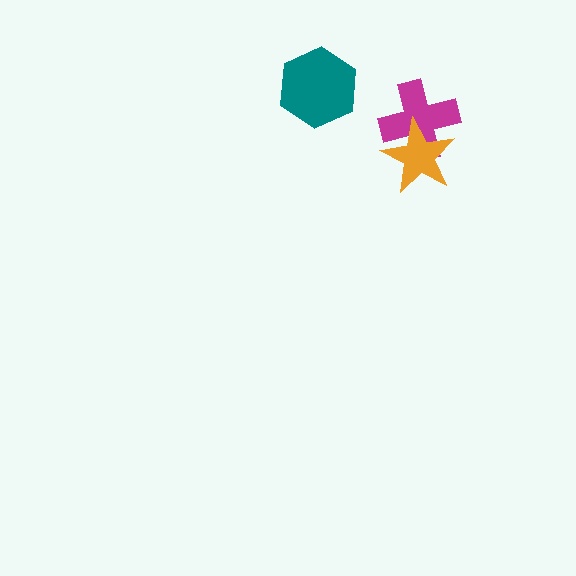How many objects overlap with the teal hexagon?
0 objects overlap with the teal hexagon.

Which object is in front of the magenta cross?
The orange star is in front of the magenta cross.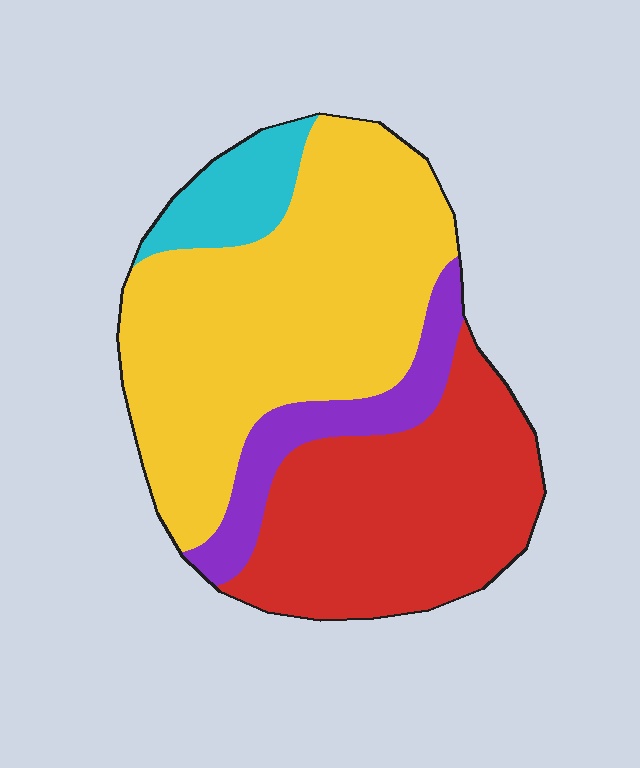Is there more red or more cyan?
Red.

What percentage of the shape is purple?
Purple takes up about one tenth (1/10) of the shape.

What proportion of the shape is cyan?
Cyan covers roughly 10% of the shape.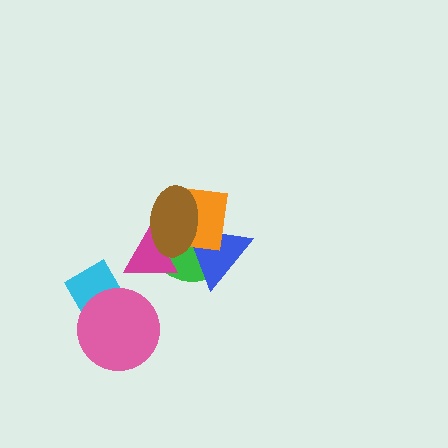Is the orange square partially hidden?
Yes, it is partially covered by another shape.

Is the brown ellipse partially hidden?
No, no other shape covers it.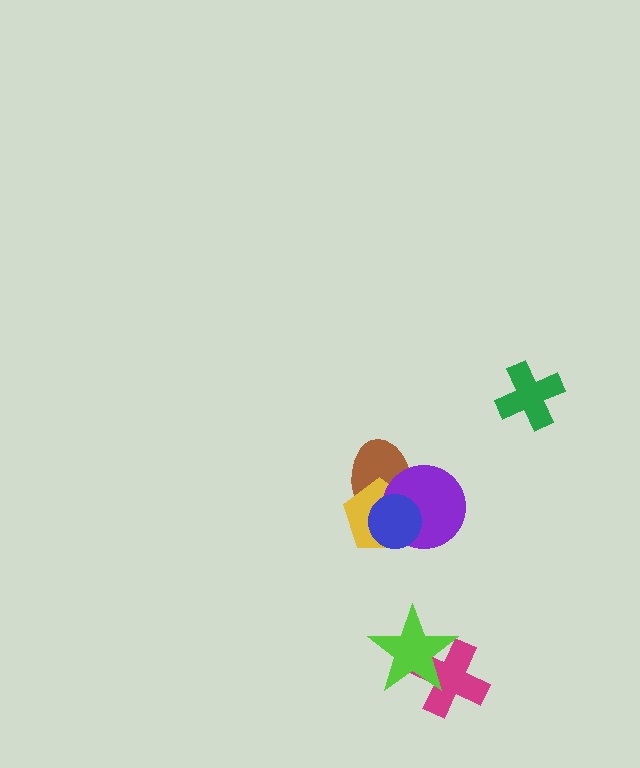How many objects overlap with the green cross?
0 objects overlap with the green cross.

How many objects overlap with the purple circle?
3 objects overlap with the purple circle.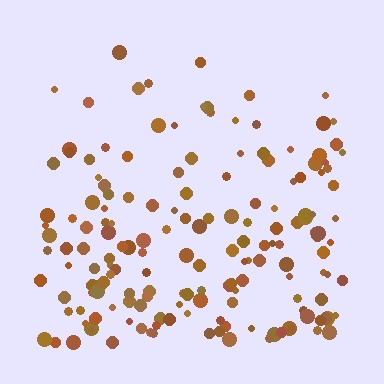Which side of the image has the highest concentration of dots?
The bottom.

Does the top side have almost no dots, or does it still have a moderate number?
Still a moderate number, just noticeably fewer than the bottom.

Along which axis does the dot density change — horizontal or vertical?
Vertical.